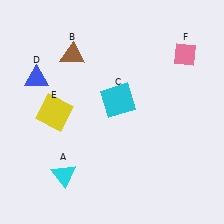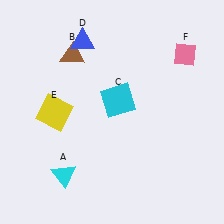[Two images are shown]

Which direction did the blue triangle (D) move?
The blue triangle (D) moved right.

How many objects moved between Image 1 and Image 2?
1 object moved between the two images.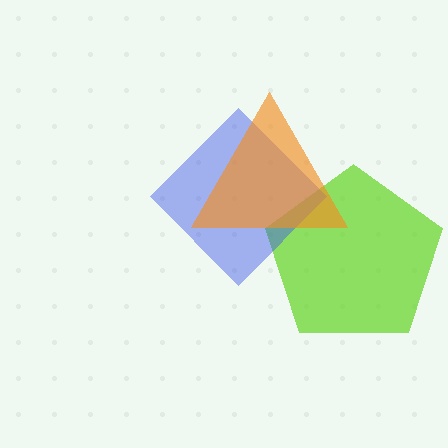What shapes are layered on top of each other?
The layered shapes are: a lime pentagon, a blue diamond, an orange triangle.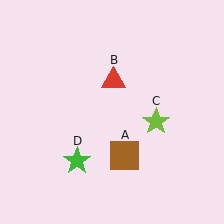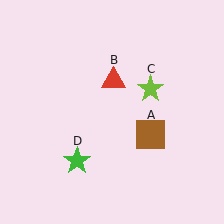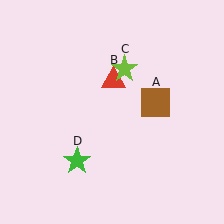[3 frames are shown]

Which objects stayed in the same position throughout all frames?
Red triangle (object B) and green star (object D) remained stationary.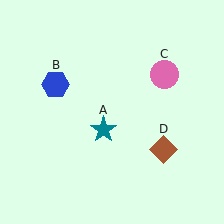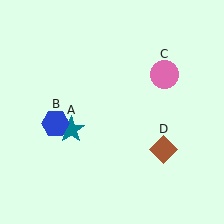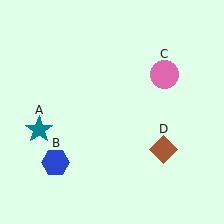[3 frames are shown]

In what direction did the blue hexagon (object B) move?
The blue hexagon (object B) moved down.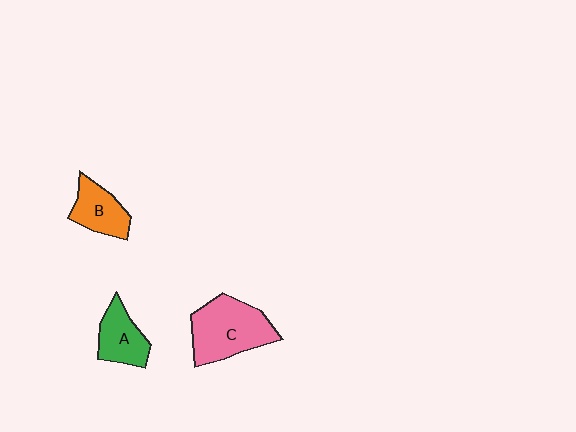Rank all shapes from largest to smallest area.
From largest to smallest: C (pink), A (green), B (orange).